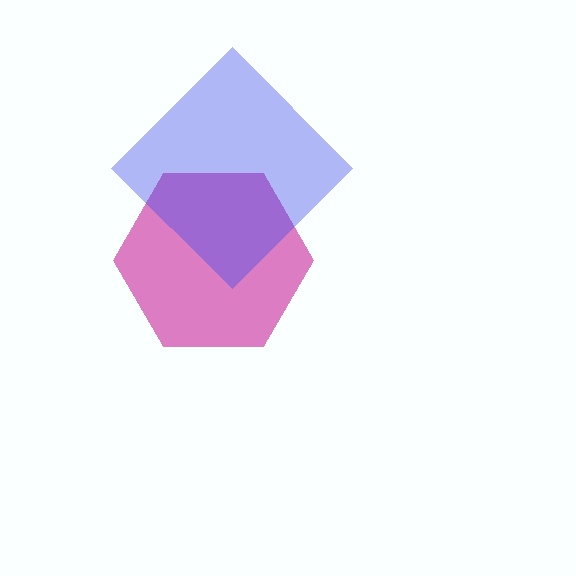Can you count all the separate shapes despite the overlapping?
Yes, there are 2 separate shapes.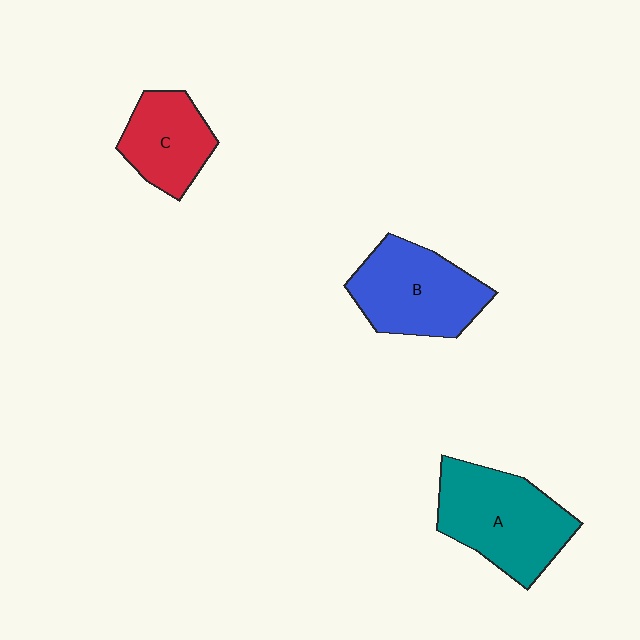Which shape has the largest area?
Shape A (teal).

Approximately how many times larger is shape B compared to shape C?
Approximately 1.4 times.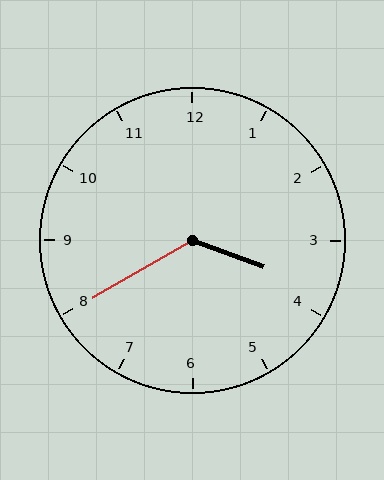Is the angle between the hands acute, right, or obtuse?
It is obtuse.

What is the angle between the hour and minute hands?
Approximately 130 degrees.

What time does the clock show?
3:40.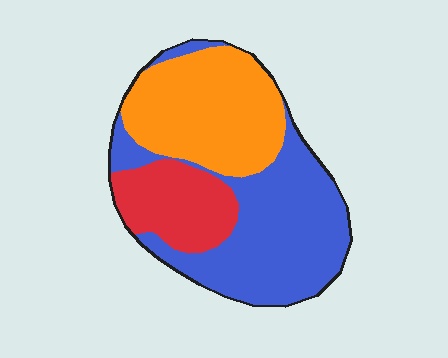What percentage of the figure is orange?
Orange takes up between a quarter and a half of the figure.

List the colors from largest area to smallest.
From largest to smallest: blue, orange, red.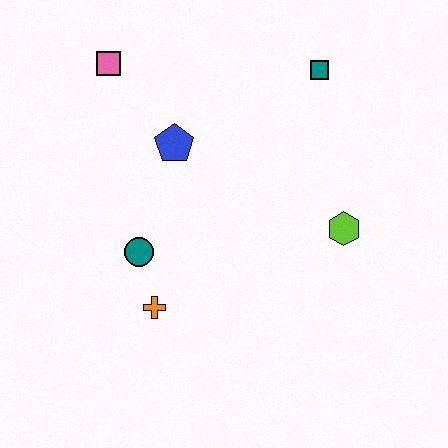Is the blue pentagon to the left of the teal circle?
No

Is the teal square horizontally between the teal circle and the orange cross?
No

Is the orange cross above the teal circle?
No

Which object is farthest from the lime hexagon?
The pink square is farthest from the lime hexagon.